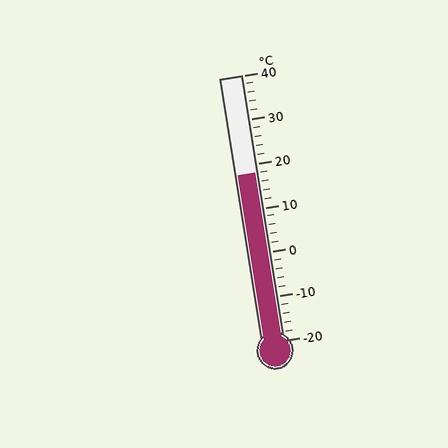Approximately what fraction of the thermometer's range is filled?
The thermometer is filled to approximately 65% of its range.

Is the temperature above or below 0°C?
The temperature is above 0°C.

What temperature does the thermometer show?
The thermometer shows approximately 18°C.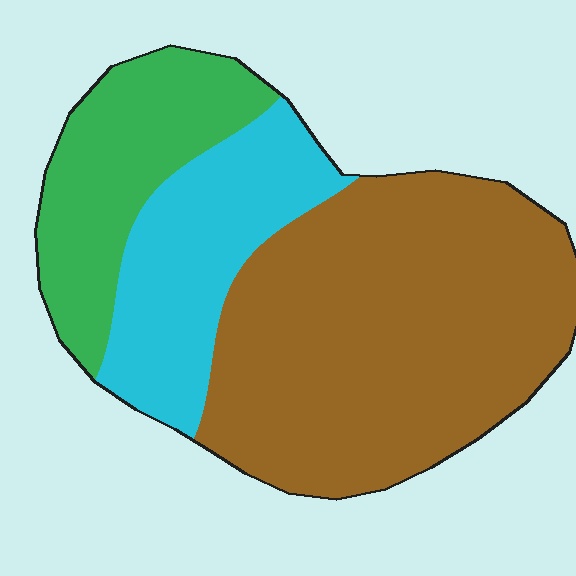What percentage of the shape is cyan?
Cyan covers 23% of the shape.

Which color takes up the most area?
Brown, at roughly 55%.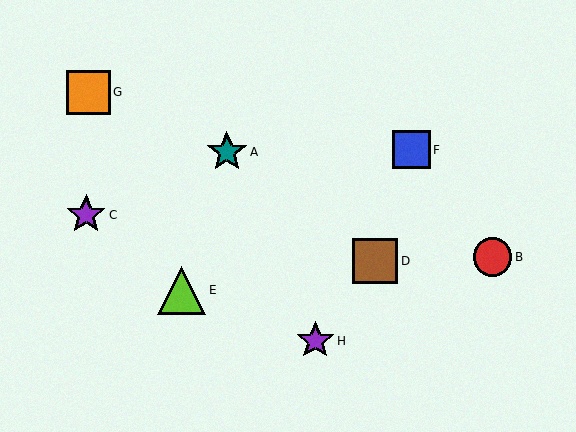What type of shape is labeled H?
Shape H is a purple star.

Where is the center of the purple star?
The center of the purple star is at (315, 341).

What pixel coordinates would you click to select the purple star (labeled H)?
Click at (315, 341) to select the purple star H.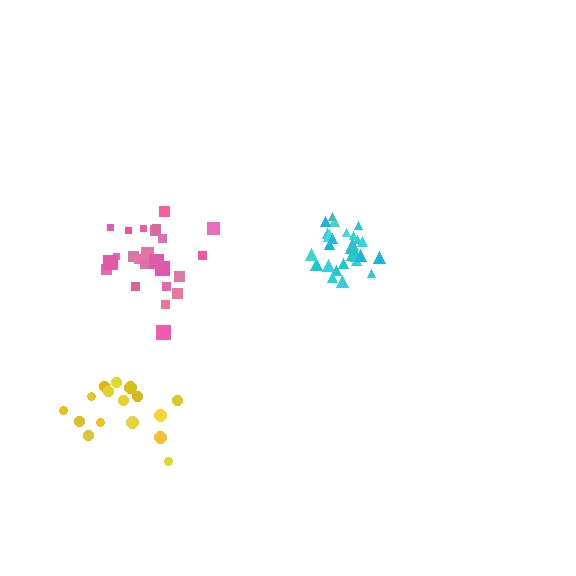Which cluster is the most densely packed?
Cyan.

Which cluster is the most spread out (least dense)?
Yellow.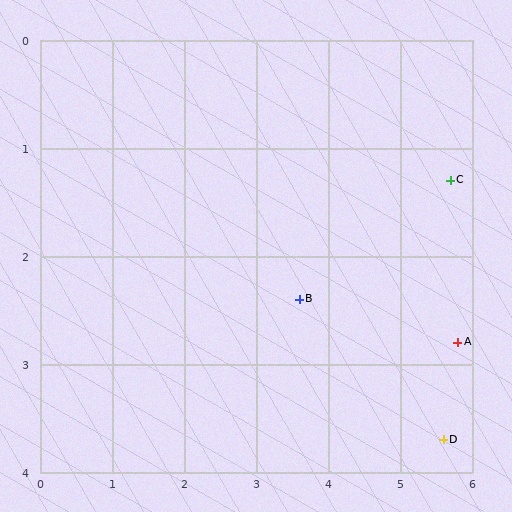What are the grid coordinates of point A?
Point A is at approximately (5.8, 2.8).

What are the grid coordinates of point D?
Point D is at approximately (5.6, 3.7).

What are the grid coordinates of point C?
Point C is at approximately (5.7, 1.3).